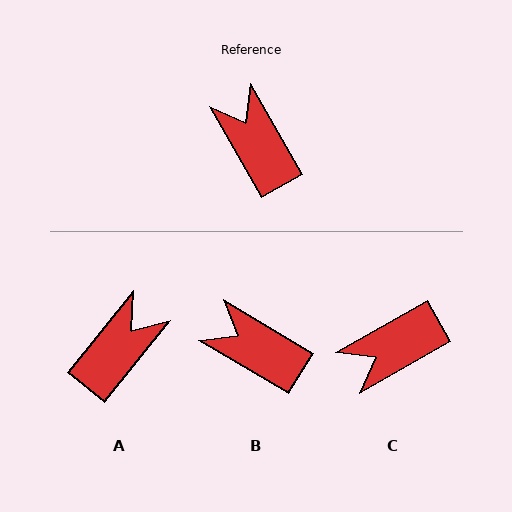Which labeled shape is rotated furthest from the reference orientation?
C, about 90 degrees away.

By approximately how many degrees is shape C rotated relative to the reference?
Approximately 90 degrees counter-clockwise.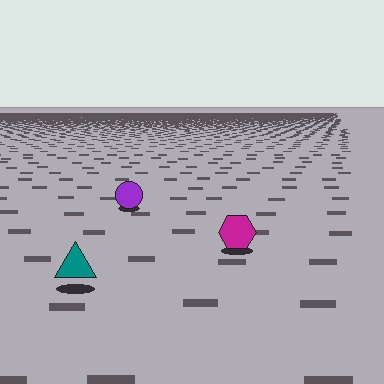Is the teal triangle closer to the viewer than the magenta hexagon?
Yes. The teal triangle is closer — you can tell from the texture gradient: the ground texture is coarser near it.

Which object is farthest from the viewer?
The purple circle is farthest from the viewer. It appears smaller and the ground texture around it is denser.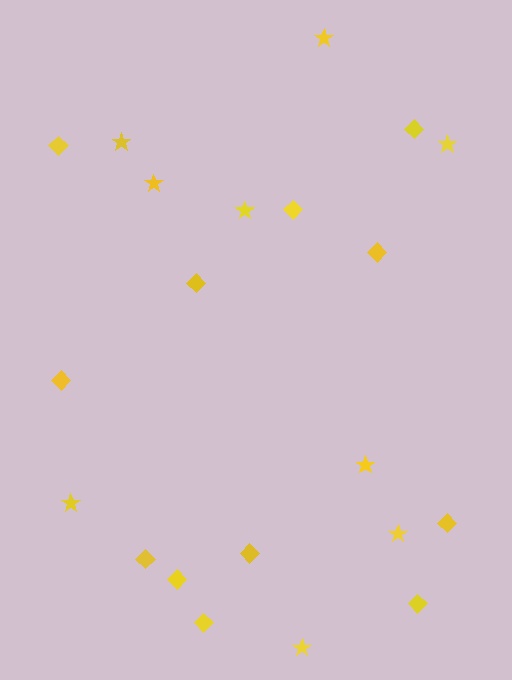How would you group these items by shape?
There are 2 groups: one group of stars (9) and one group of diamonds (12).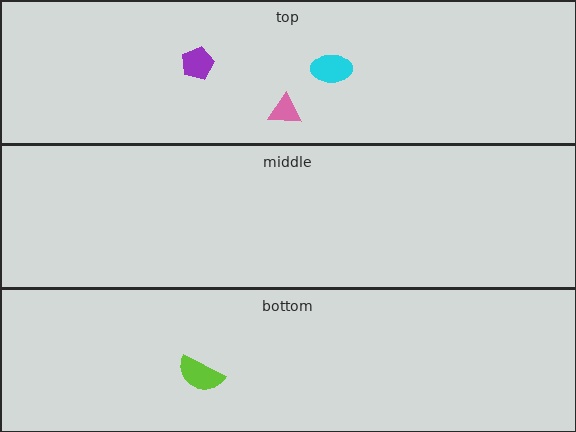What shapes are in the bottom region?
The lime semicircle.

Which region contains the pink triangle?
The top region.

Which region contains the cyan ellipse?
The top region.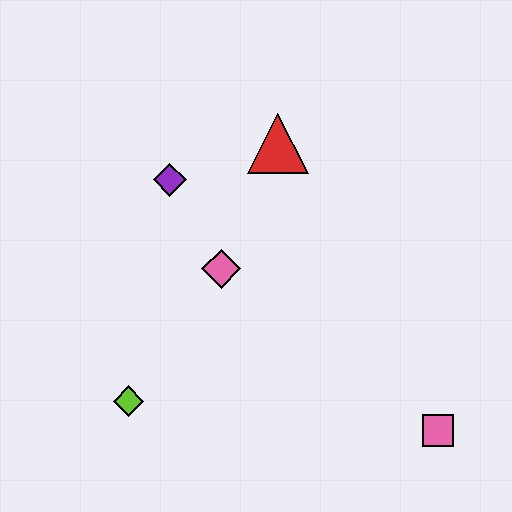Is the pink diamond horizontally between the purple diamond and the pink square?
Yes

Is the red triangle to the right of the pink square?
No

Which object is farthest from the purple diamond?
The pink square is farthest from the purple diamond.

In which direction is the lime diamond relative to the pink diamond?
The lime diamond is below the pink diamond.